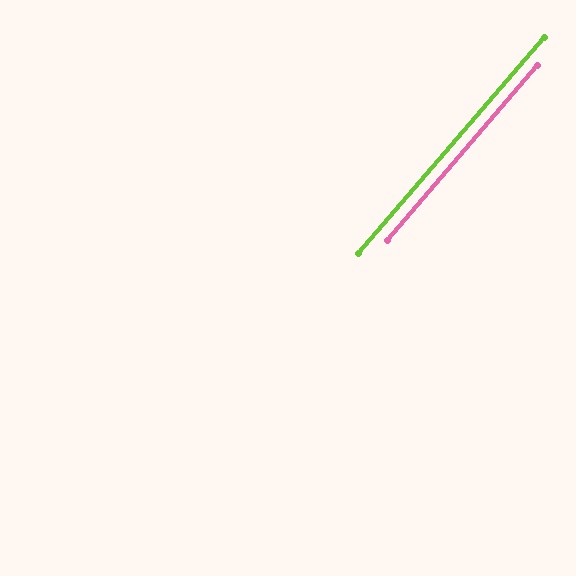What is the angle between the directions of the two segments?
Approximately 0 degrees.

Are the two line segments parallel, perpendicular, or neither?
Parallel — their directions differ by only 0.0°.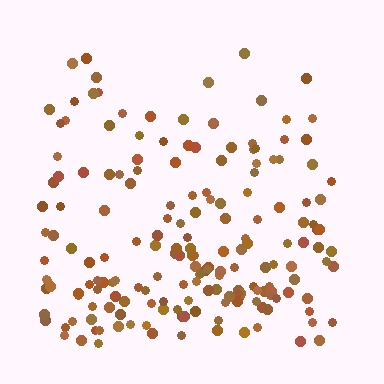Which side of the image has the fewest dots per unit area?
The top.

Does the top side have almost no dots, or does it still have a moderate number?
Still a moderate number, just noticeably fewer than the bottom.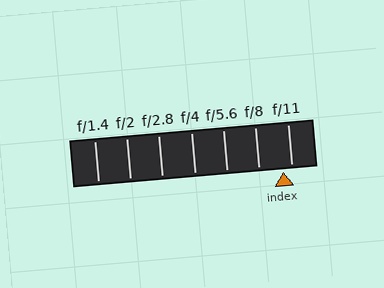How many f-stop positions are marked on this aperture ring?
There are 7 f-stop positions marked.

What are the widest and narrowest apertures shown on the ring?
The widest aperture shown is f/1.4 and the narrowest is f/11.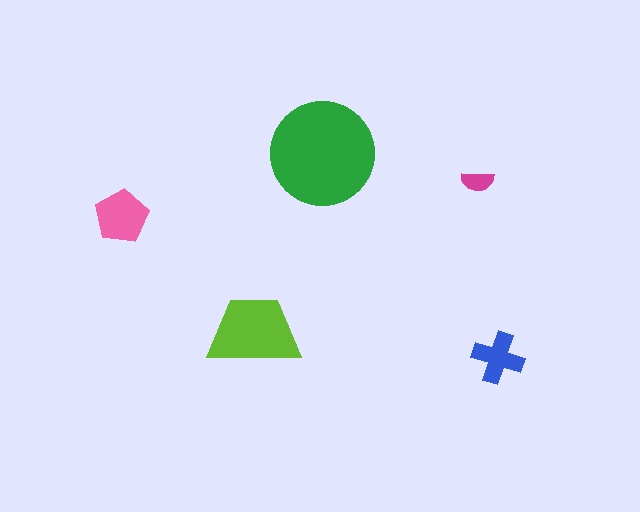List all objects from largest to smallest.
The green circle, the lime trapezoid, the pink pentagon, the blue cross, the magenta semicircle.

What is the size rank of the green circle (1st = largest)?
1st.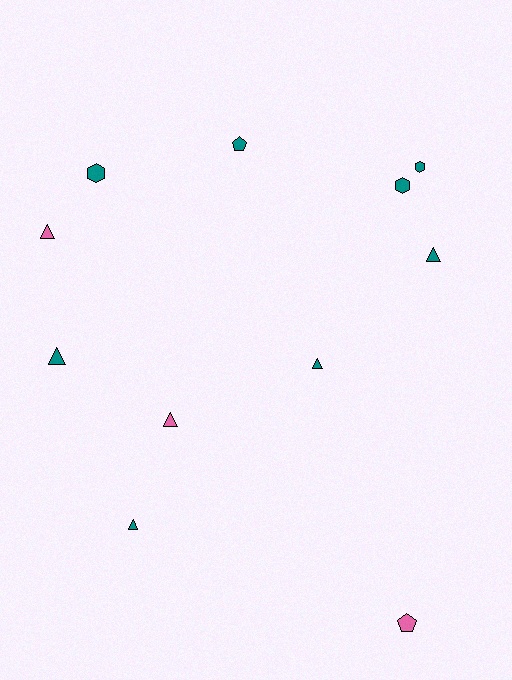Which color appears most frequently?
Teal, with 8 objects.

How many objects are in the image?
There are 11 objects.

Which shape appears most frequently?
Triangle, with 6 objects.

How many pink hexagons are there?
There are no pink hexagons.